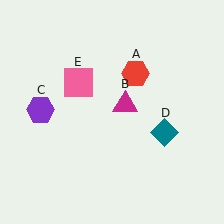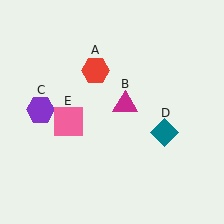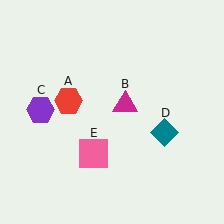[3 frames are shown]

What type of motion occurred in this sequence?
The red hexagon (object A), pink square (object E) rotated counterclockwise around the center of the scene.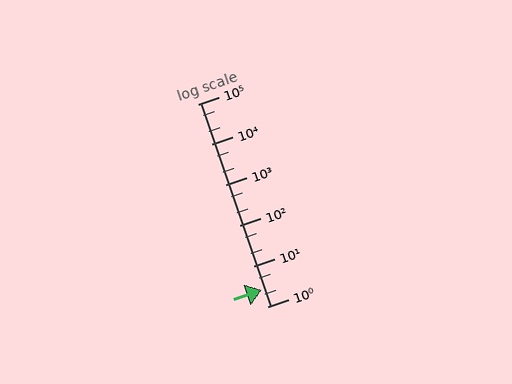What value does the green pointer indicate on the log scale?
The pointer indicates approximately 2.6.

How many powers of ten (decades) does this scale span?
The scale spans 5 decades, from 1 to 100000.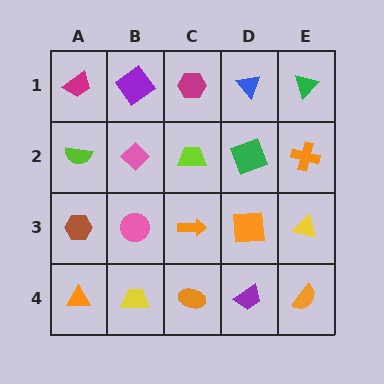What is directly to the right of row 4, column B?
An orange ellipse.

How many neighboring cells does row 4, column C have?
3.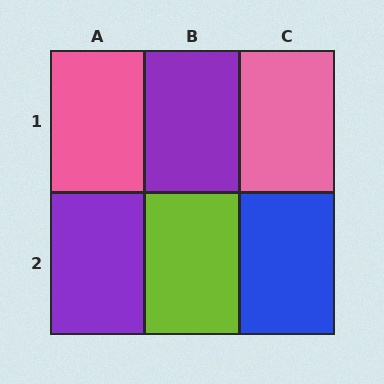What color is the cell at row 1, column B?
Purple.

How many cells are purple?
2 cells are purple.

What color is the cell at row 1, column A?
Pink.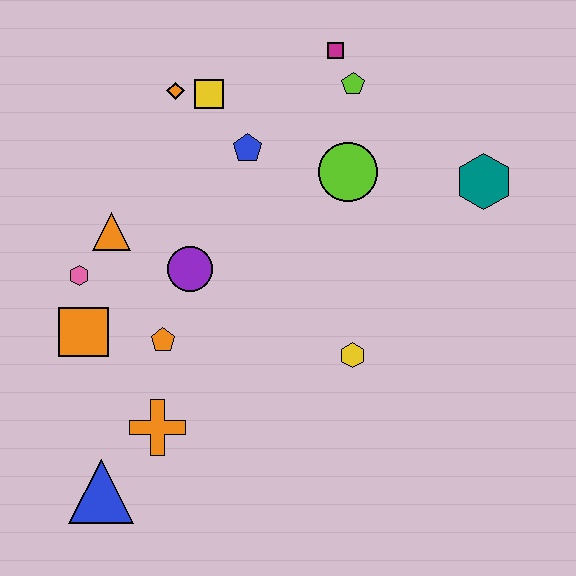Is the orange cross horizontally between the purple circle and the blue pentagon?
No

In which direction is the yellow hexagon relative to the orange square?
The yellow hexagon is to the right of the orange square.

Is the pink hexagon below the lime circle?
Yes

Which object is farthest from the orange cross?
The magenta square is farthest from the orange cross.